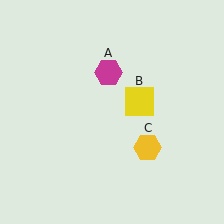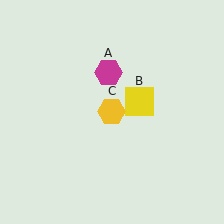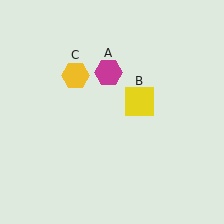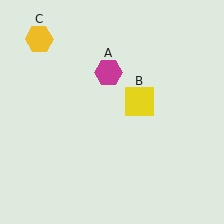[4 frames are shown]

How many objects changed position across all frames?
1 object changed position: yellow hexagon (object C).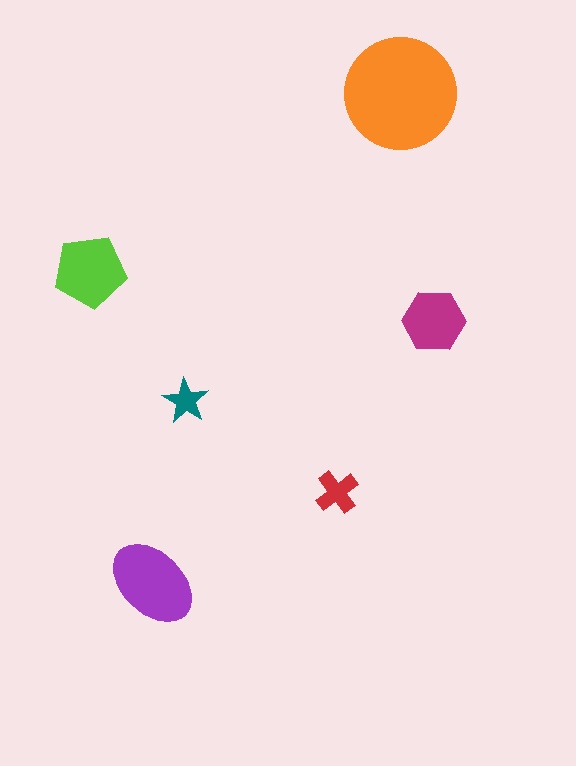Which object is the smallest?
The teal star.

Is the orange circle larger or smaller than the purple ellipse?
Larger.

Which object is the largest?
The orange circle.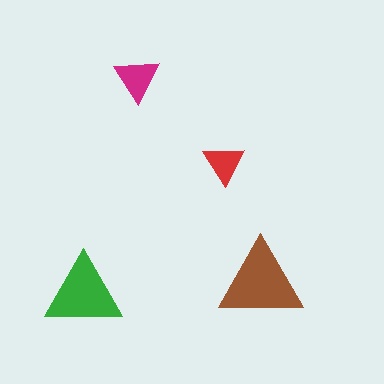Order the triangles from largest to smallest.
the brown one, the green one, the magenta one, the red one.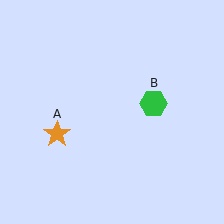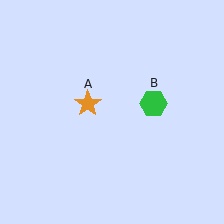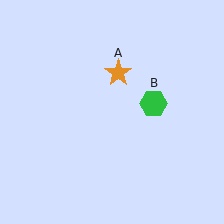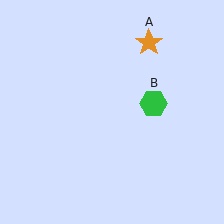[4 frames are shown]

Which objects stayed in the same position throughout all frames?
Green hexagon (object B) remained stationary.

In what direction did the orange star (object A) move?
The orange star (object A) moved up and to the right.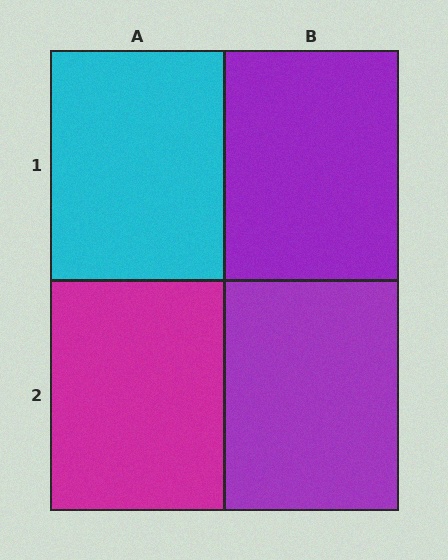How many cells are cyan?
1 cell is cyan.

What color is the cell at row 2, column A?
Magenta.